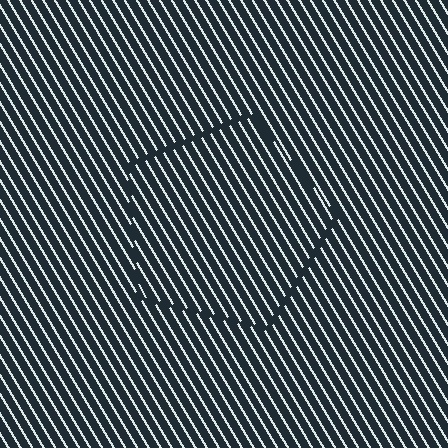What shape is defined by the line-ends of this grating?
An illusory pentagon. The interior of the shape contains the same grating, shifted by half a period — the contour is defined by the phase discontinuity where line-ends from the inner and outer gratings abut.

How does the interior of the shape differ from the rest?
The interior of the shape contains the same grating, shifted by half a period — the contour is defined by the phase discontinuity where line-ends from the inner and outer gratings abut.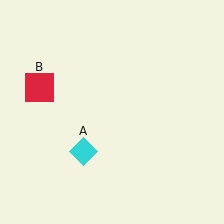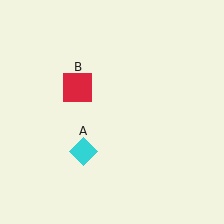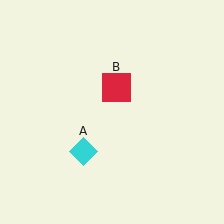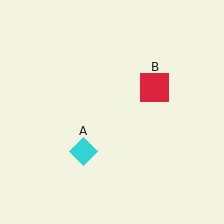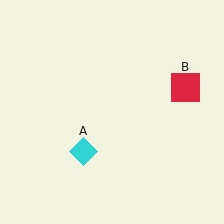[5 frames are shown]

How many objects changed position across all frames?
1 object changed position: red square (object B).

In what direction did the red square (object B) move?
The red square (object B) moved right.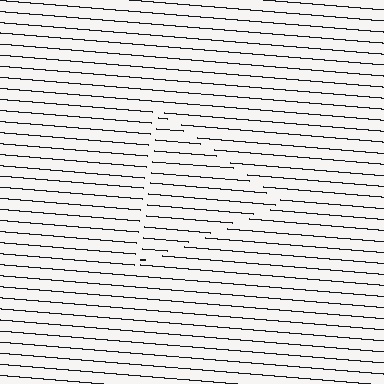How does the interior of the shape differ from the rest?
The interior of the shape contains the same grating, shifted by half a period — the contour is defined by the phase discontinuity where line-ends from the inner and outer gratings abut.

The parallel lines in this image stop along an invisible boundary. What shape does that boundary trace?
An illusory triangle. The interior of the shape contains the same grating, shifted by half a period — the contour is defined by the phase discontinuity where line-ends from the inner and outer gratings abut.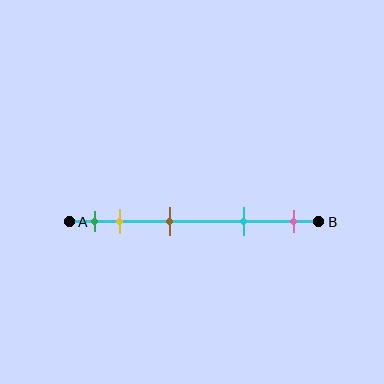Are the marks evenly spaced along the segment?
No, the marks are not evenly spaced.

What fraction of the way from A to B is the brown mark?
The brown mark is approximately 40% (0.4) of the way from A to B.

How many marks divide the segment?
There are 5 marks dividing the segment.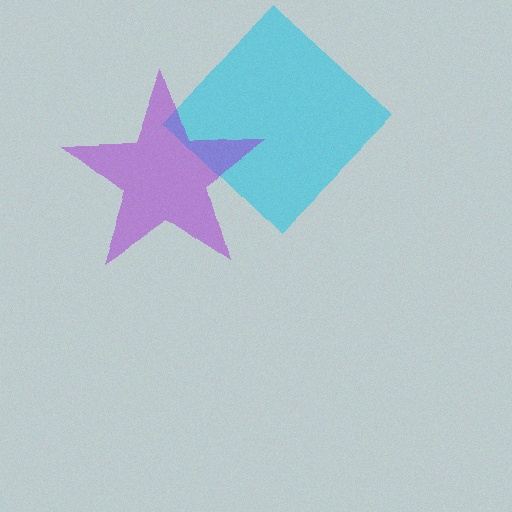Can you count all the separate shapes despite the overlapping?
Yes, there are 2 separate shapes.